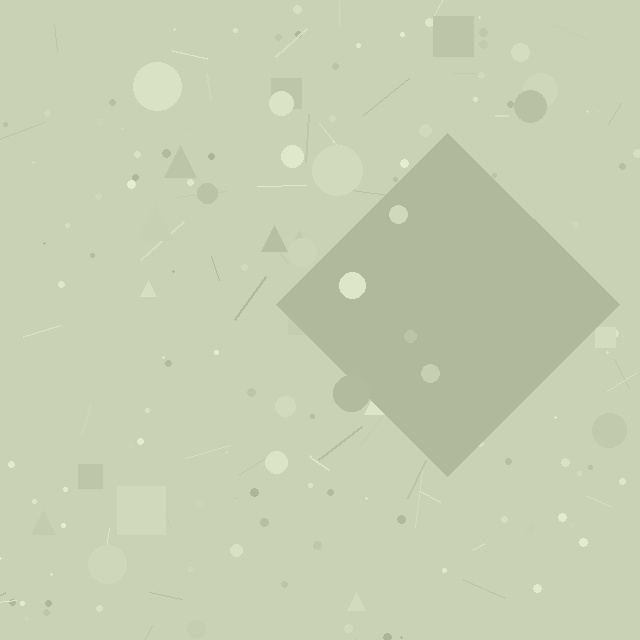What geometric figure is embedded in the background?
A diamond is embedded in the background.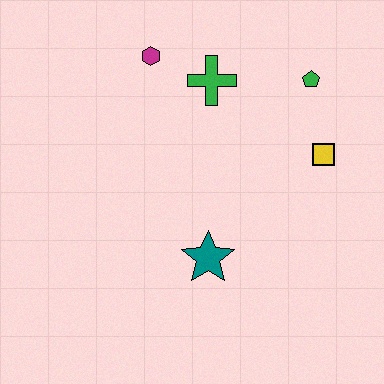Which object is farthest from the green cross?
The teal star is farthest from the green cross.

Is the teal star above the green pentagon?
No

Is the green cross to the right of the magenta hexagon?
Yes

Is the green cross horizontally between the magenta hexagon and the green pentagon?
Yes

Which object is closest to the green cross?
The magenta hexagon is closest to the green cross.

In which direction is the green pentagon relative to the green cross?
The green pentagon is to the right of the green cross.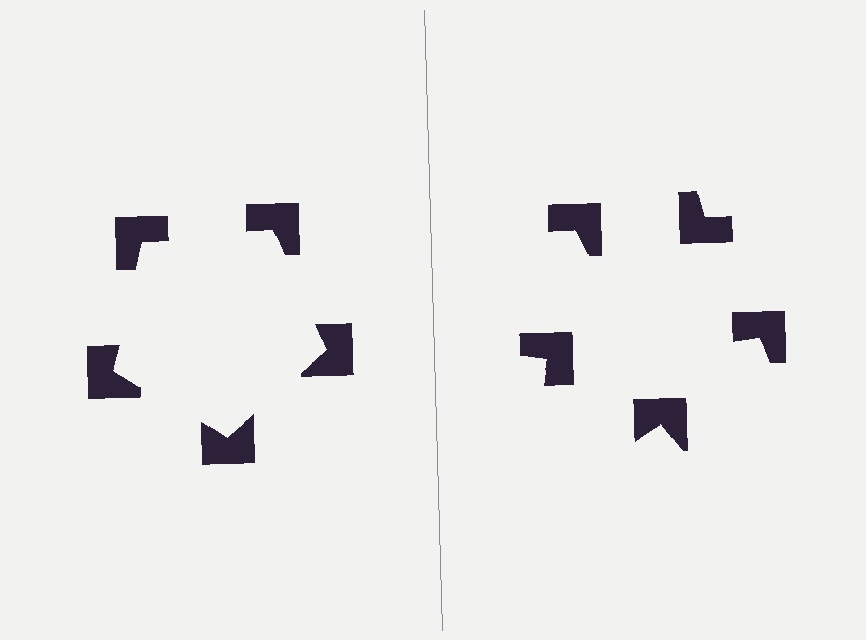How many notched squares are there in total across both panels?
10 — 5 on each side.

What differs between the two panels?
The notched squares are positioned identically on both sides; only the wedge orientations differ. On the left they align to a pentagon; on the right they are misaligned.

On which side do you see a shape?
An illusory pentagon appears on the left side. On the right side the wedge cuts are rotated, so no coherent shape forms.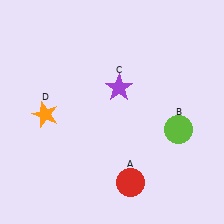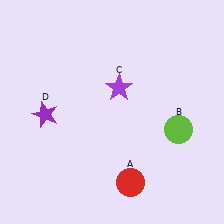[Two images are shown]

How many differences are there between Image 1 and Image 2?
There is 1 difference between the two images.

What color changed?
The star (D) changed from orange in Image 1 to purple in Image 2.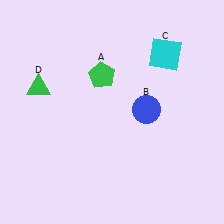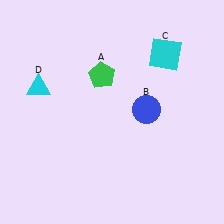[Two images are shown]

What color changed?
The triangle (D) changed from green in Image 1 to cyan in Image 2.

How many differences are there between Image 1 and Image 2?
There is 1 difference between the two images.